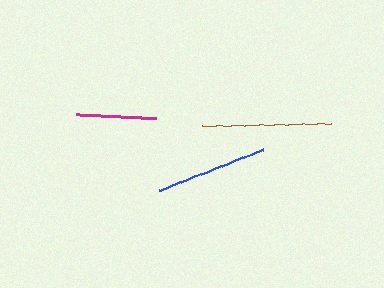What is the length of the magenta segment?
The magenta segment is approximately 79 pixels long.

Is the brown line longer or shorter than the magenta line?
The brown line is longer than the magenta line.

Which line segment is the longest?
The brown line is the longest at approximately 130 pixels.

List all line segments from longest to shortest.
From longest to shortest: brown, blue, magenta.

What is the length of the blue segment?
The blue segment is approximately 112 pixels long.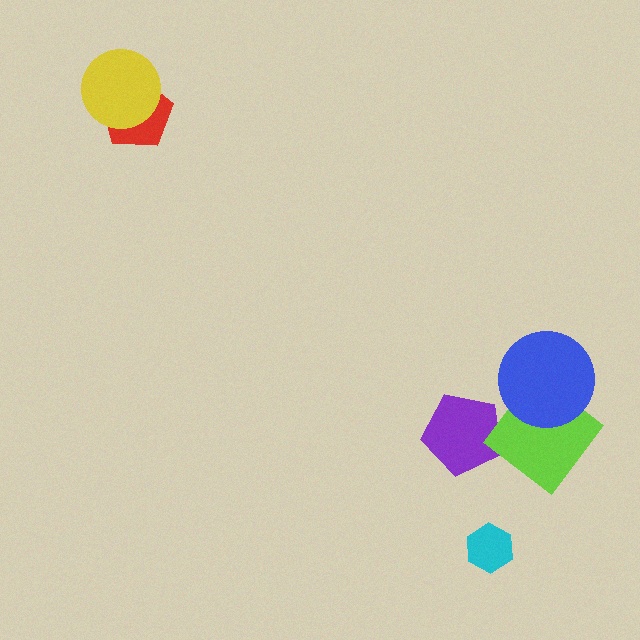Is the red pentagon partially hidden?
Yes, it is partially covered by another shape.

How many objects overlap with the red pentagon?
1 object overlaps with the red pentagon.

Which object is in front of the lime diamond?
The blue circle is in front of the lime diamond.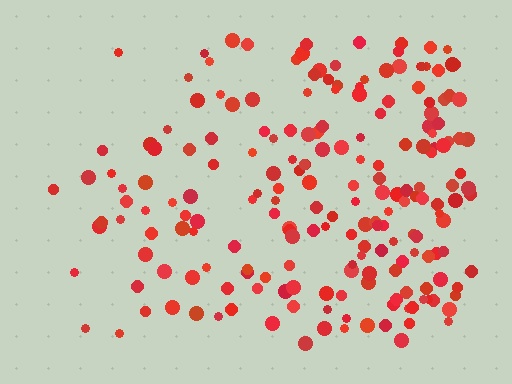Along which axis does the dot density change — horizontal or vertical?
Horizontal.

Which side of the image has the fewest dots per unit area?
The left.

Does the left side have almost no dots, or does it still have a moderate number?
Still a moderate number, just noticeably fewer than the right.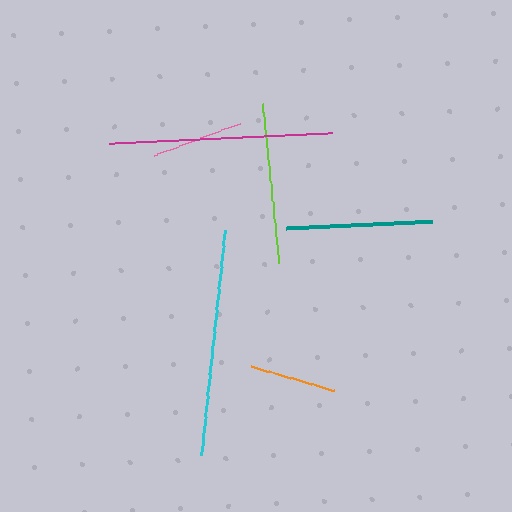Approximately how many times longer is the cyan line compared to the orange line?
The cyan line is approximately 2.6 times the length of the orange line.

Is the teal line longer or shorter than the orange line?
The teal line is longer than the orange line.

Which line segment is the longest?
The cyan line is the longest at approximately 226 pixels.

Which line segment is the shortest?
The orange line is the shortest at approximately 87 pixels.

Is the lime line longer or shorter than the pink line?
The lime line is longer than the pink line.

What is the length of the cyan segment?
The cyan segment is approximately 226 pixels long.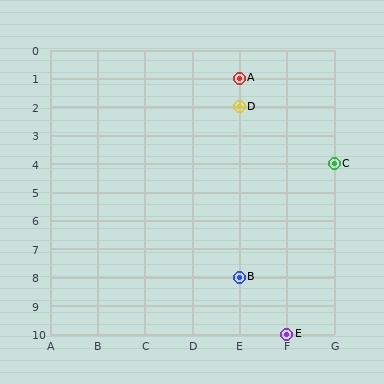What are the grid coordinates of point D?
Point D is at grid coordinates (E, 2).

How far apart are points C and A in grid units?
Points C and A are 2 columns and 3 rows apart (about 3.6 grid units diagonally).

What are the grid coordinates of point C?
Point C is at grid coordinates (G, 4).